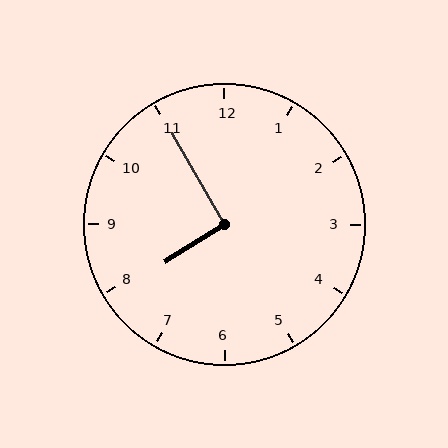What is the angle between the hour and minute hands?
Approximately 92 degrees.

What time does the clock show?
7:55.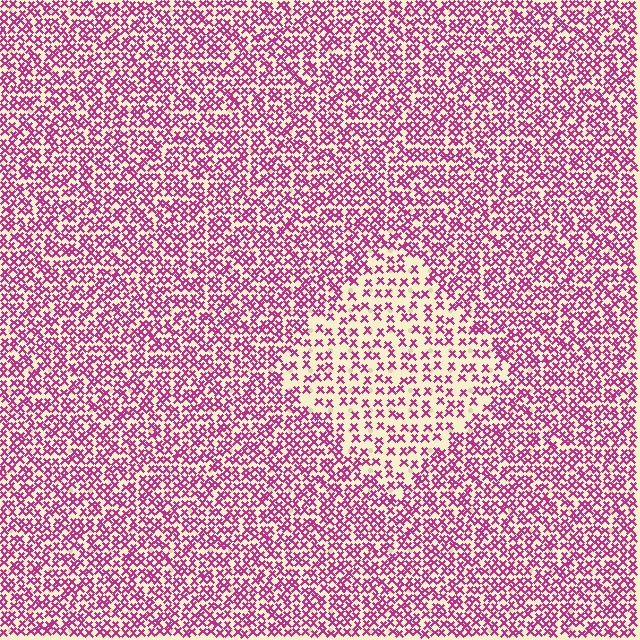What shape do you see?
I see a diamond.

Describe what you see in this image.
The image contains small magenta elements arranged at two different densities. A diamond-shaped region is visible where the elements are less densely packed than the surrounding area.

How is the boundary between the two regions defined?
The boundary is defined by a change in element density (approximately 2.0x ratio). All elements are the same color, size, and shape.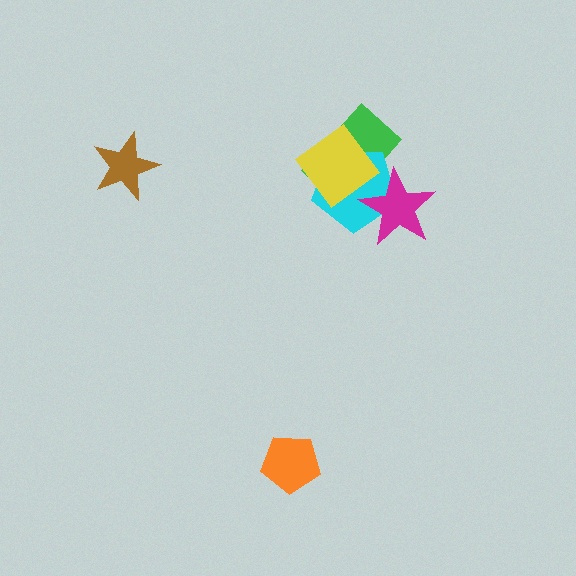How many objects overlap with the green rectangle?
3 objects overlap with the green rectangle.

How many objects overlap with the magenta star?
2 objects overlap with the magenta star.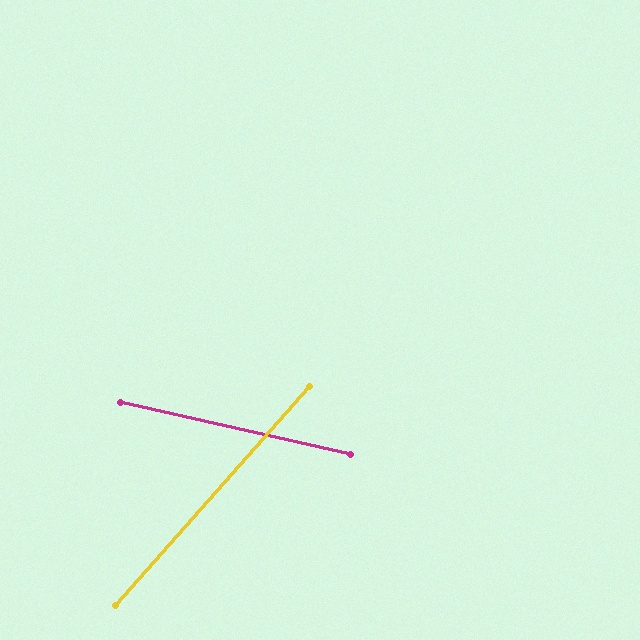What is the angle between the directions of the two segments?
Approximately 61 degrees.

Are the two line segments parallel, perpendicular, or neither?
Neither parallel nor perpendicular — they differ by about 61°.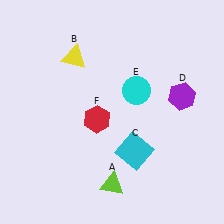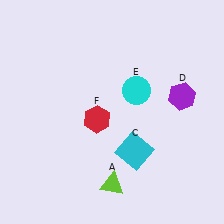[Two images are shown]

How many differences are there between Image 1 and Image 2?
There is 1 difference between the two images.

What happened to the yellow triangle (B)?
The yellow triangle (B) was removed in Image 2. It was in the top-left area of Image 1.